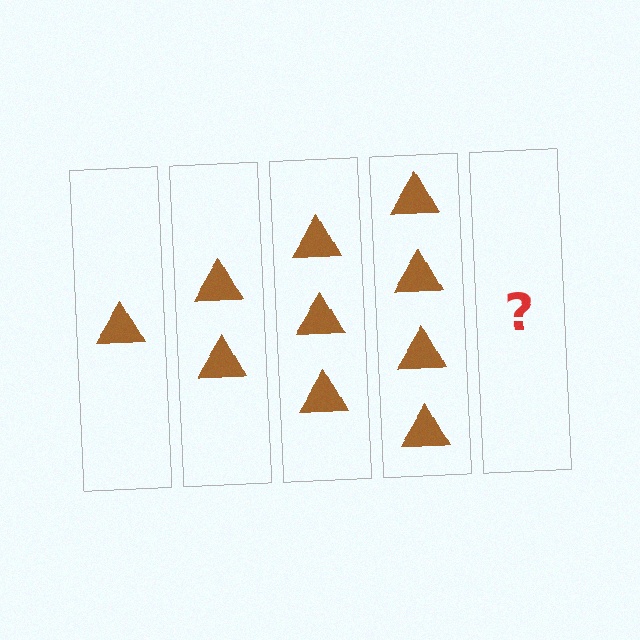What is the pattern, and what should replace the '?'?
The pattern is that each step adds one more triangle. The '?' should be 5 triangles.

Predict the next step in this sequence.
The next step is 5 triangles.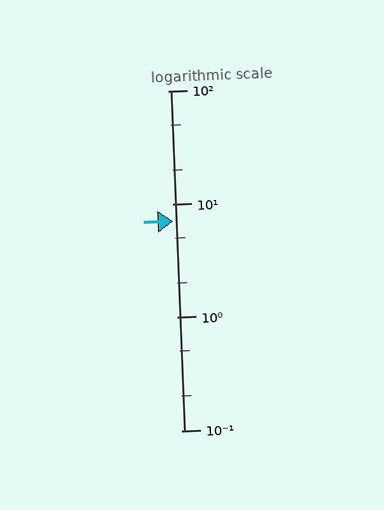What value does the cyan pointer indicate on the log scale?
The pointer indicates approximately 7.1.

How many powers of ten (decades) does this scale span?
The scale spans 3 decades, from 0.1 to 100.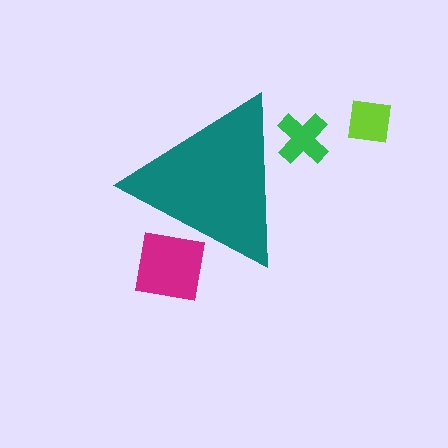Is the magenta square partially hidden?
Yes, the magenta square is partially hidden behind the teal triangle.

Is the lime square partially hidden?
No, the lime square is fully visible.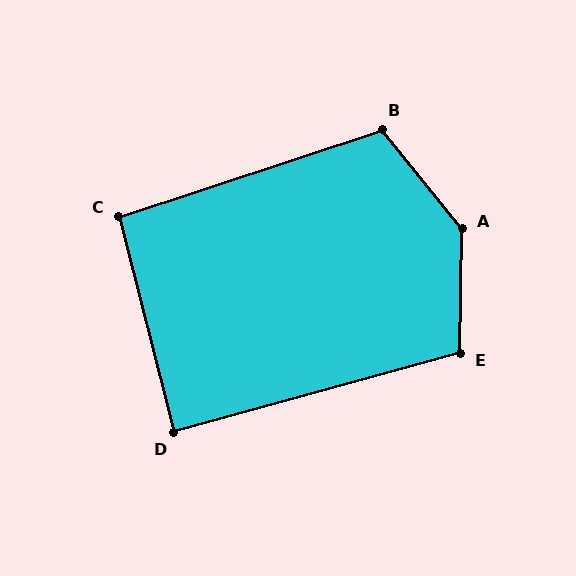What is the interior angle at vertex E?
Approximately 107 degrees (obtuse).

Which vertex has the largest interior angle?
A, at approximately 140 degrees.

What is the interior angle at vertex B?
Approximately 111 degrees (obtuse).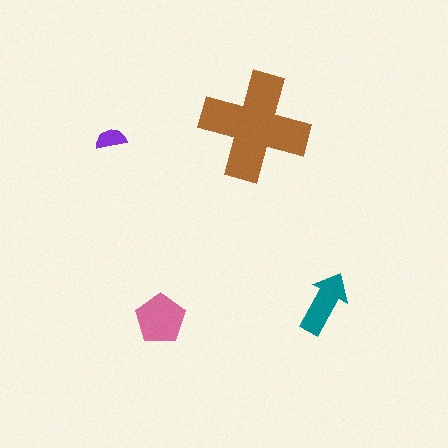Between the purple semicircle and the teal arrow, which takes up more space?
The teal arrow.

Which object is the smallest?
The purple semicircle.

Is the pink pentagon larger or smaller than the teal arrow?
Larger.